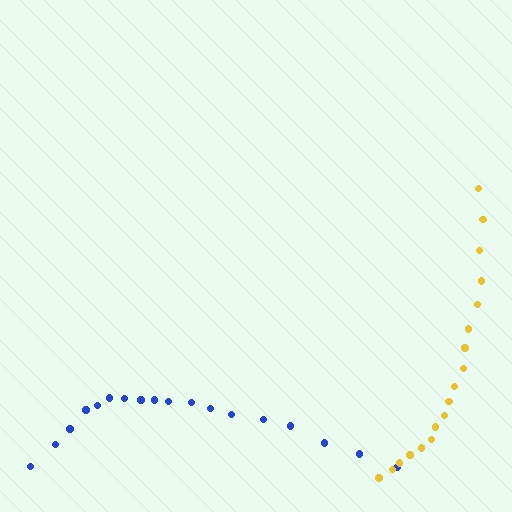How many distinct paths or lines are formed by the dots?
There are 2 distinct paths.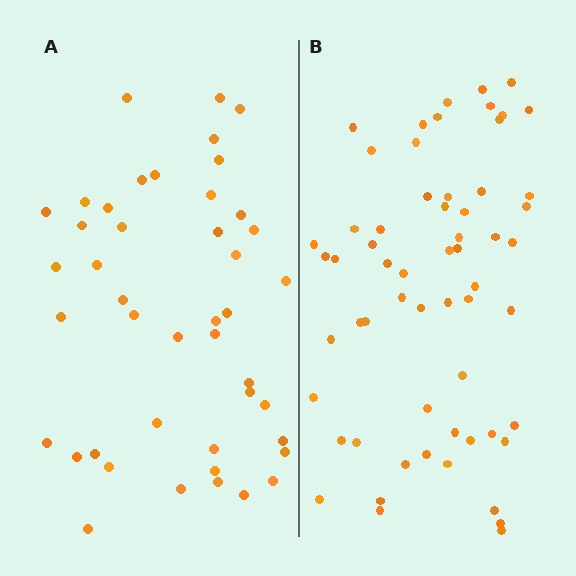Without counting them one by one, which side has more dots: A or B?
Region B (the right region) has more dots.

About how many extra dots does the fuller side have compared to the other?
Region B has approximately 15 more dots than region A.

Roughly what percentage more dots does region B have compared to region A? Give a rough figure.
About 35% more.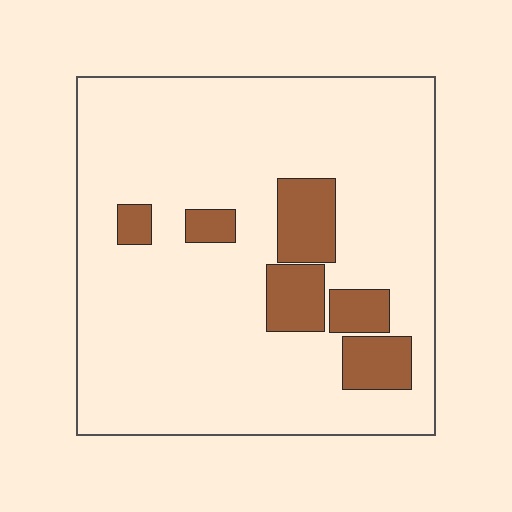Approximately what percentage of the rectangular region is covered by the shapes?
Approximately 15%.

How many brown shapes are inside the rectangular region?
6.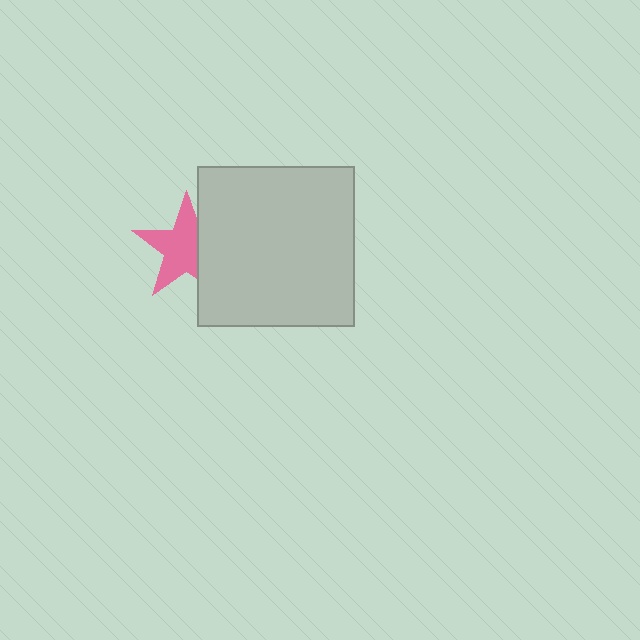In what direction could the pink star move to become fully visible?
The pink star could move left. That would shift it out from behind the light gray rectangle entirely.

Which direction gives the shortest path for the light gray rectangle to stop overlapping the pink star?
Moving right gives the shortest separation.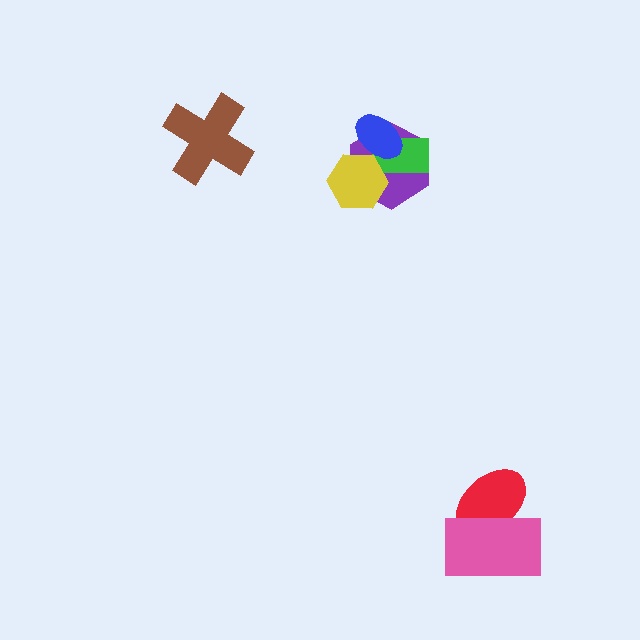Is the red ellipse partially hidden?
Yes, it is partially covered by another shape.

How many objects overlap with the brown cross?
0 objects overlap with the brown cross.